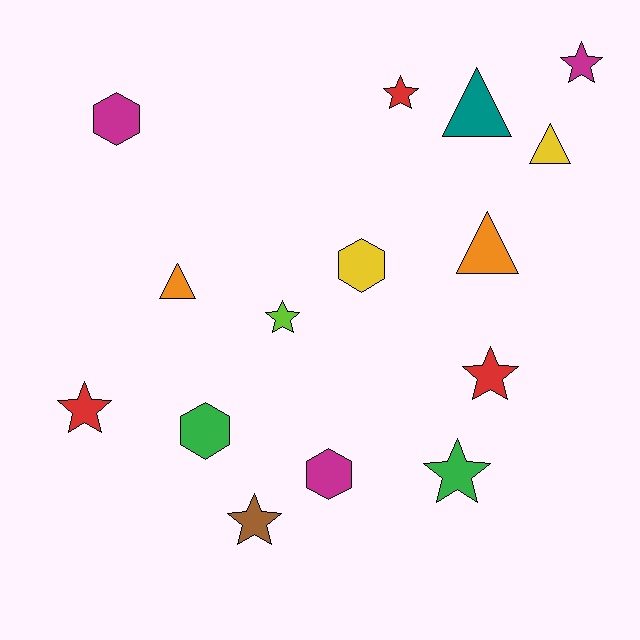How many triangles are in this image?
There are 4 triangles.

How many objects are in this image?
There are 15 objects.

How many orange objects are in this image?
There are 2 orange objects.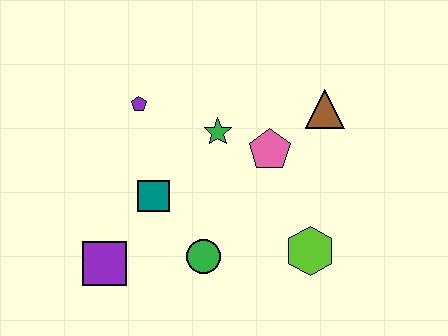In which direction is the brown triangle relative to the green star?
The brown triangle is to the right of the green star.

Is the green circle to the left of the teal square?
No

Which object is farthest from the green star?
The purple square is farthest from the green star.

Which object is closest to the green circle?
The teal square is closest to the green circle.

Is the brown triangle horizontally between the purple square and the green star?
No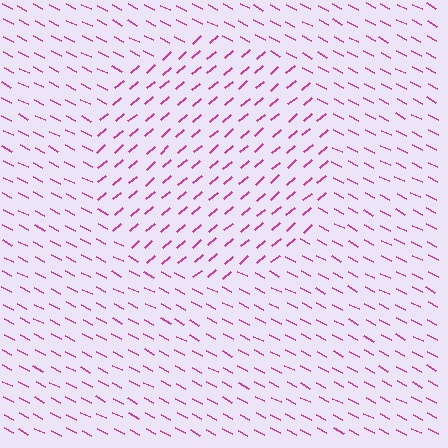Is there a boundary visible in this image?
Yes, there is a texture boundary formed by a change in line orientation.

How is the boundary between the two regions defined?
The boundary is defined purely by a change in line orientation (approximately 68 degrees difference). All lines are the same color and thickness.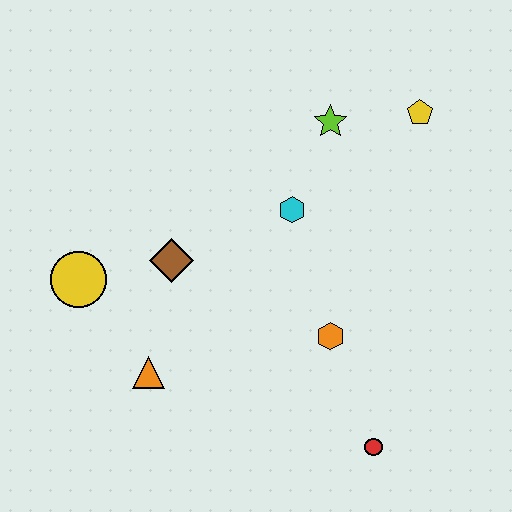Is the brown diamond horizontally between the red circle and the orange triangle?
Yes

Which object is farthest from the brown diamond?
The yellow pentagon is farthest from the brown diamond.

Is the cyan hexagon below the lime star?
Yes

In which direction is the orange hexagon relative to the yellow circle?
The orange hexagon is to the right of the yellow circle.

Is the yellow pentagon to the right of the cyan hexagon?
Yes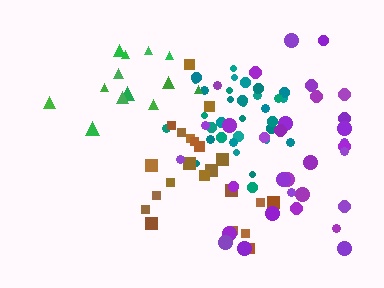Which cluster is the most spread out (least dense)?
Green.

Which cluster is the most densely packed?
Teal.